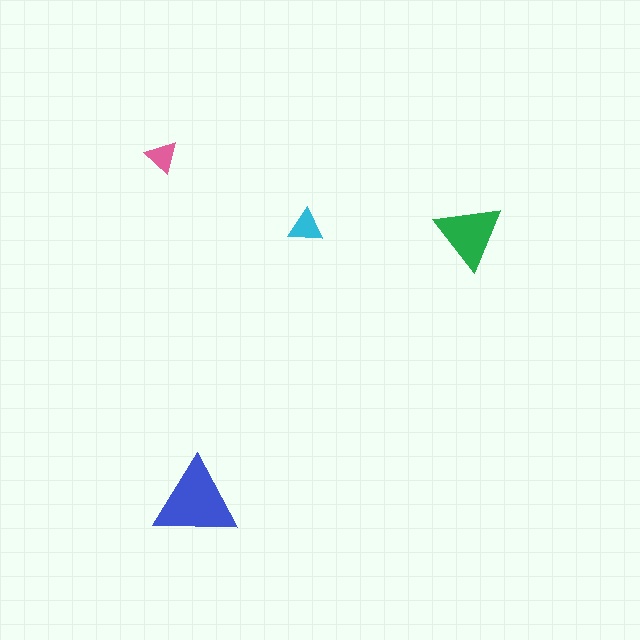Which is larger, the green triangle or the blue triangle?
The blue one.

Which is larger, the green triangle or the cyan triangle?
The green one.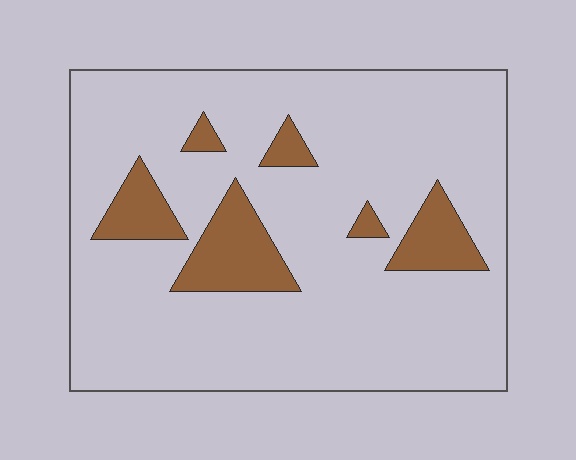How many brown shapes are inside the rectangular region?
6.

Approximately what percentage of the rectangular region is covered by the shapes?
Approximately 15%.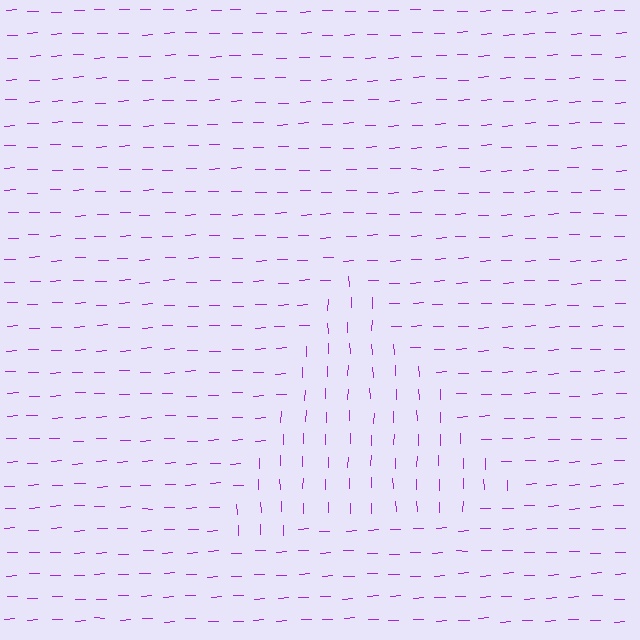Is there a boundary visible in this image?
Yes, there is a texture boundary formed by a change in line orientation.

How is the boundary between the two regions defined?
The boundary is defined purely by a change in line orientation (approximately 88 degrees difference). All lines are the same color and thickness.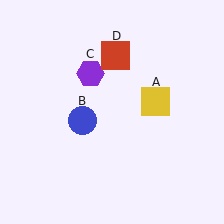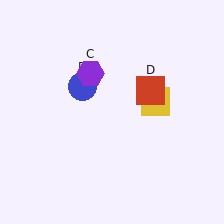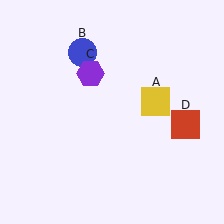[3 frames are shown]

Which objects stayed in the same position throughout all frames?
Yellow square (object A) and purple hexagon (object C) remained stationary.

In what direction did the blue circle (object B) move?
The blue circle (object B) moved up.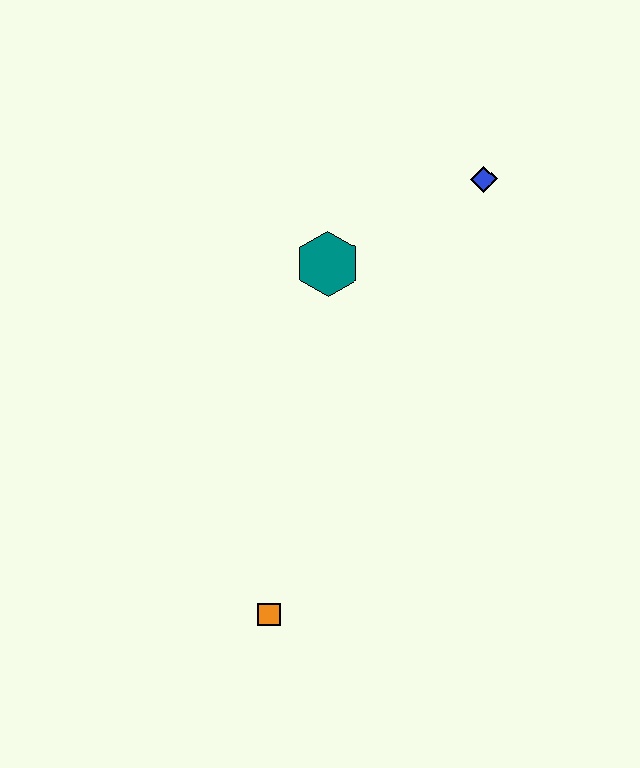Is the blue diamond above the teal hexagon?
Yes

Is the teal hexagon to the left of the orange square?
No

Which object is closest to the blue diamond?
The teal hexagon is closest to the blue diamond.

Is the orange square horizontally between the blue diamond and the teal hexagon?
No